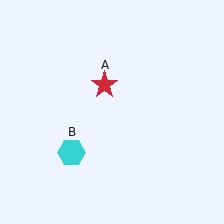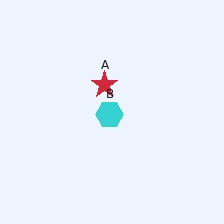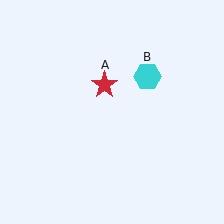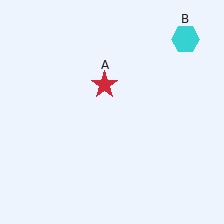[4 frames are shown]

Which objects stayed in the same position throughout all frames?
Red star (object A) remained stationary.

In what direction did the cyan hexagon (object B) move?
The cyan hexagon (object B) moved up and to the right.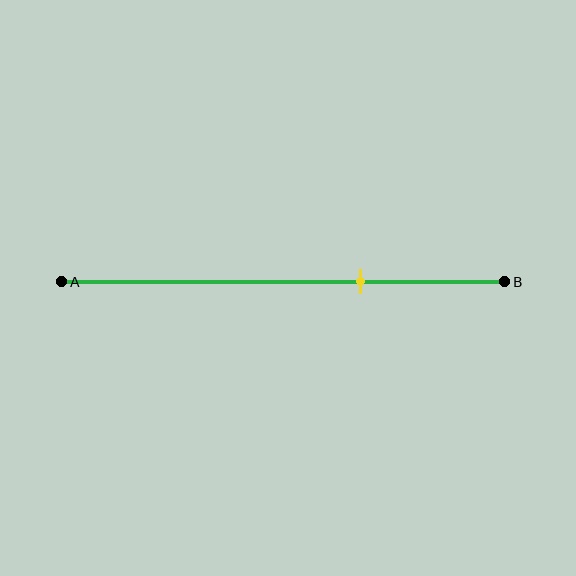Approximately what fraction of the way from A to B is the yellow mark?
The yellow mark is approximately 70% of the way from A to B.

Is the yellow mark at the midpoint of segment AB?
No, the mark is at about 70% from A, not at the 50% midpoint.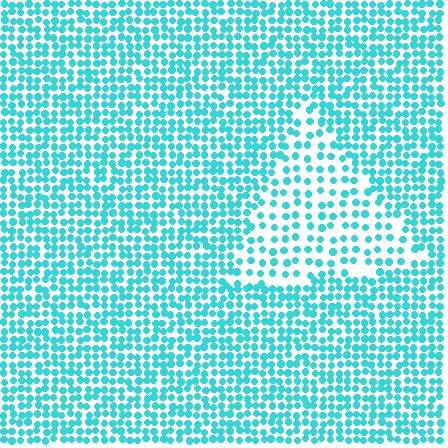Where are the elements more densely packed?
The elements are more densely packed outside the triangle boundary.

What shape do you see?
I see a triangle.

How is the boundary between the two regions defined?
The boundary is defined by a change in element density (approximately 1.9x ratio). All elements are the same color, size, and shape.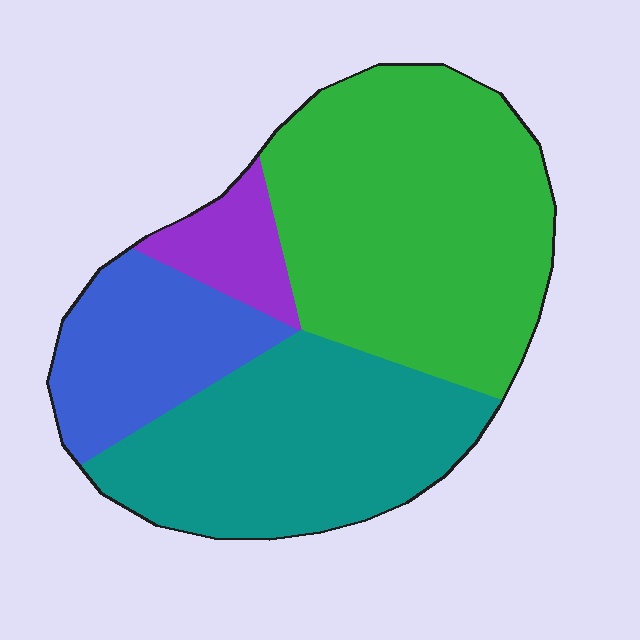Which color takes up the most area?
Green, at roughly 45%.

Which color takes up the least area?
Purple, at roughly 5%.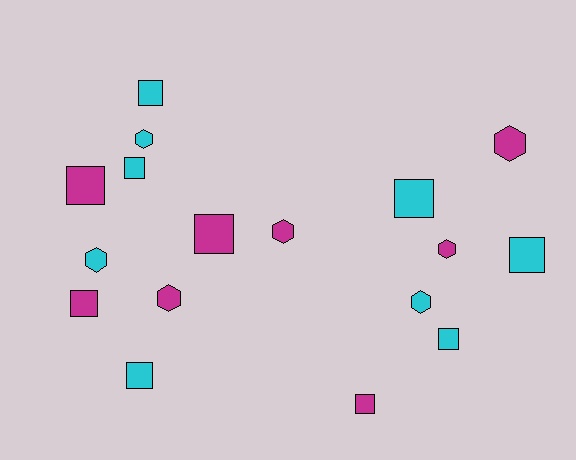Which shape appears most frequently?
Square, with 10 objects.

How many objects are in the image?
There are 17 objects.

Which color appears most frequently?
Cyan, with 9 objects.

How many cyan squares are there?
There are 6 cyan squares.